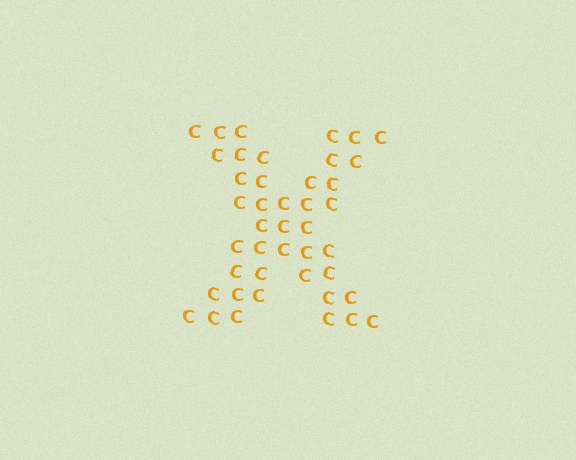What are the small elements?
The small elements are letter C's.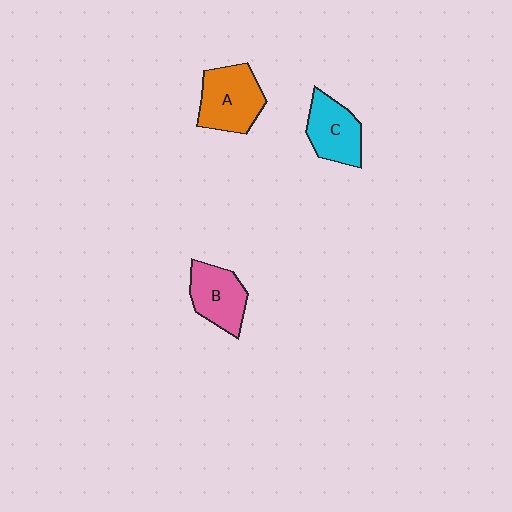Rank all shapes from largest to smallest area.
From largest to smallest: A (orange), C (cyan), B (pink).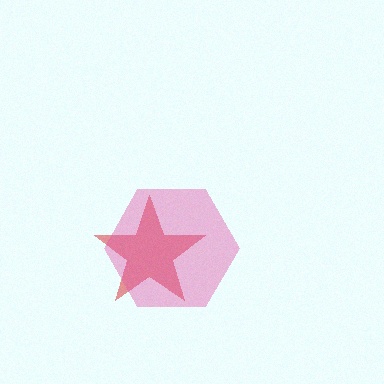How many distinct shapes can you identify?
There are 2 distinct shapes: a red star, a pink hexagon.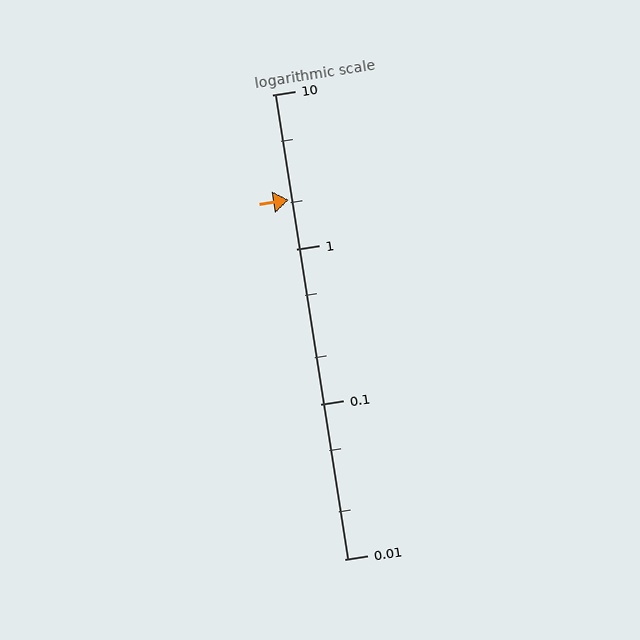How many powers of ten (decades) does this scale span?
The scale spans 3 decades, from 0.01 to 10.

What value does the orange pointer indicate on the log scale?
The pointer indicates approximately 2.1.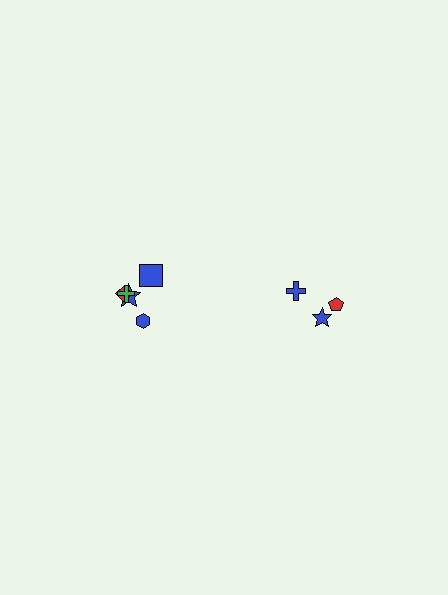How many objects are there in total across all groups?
There are 8 objects.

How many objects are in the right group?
There are 3 objects.